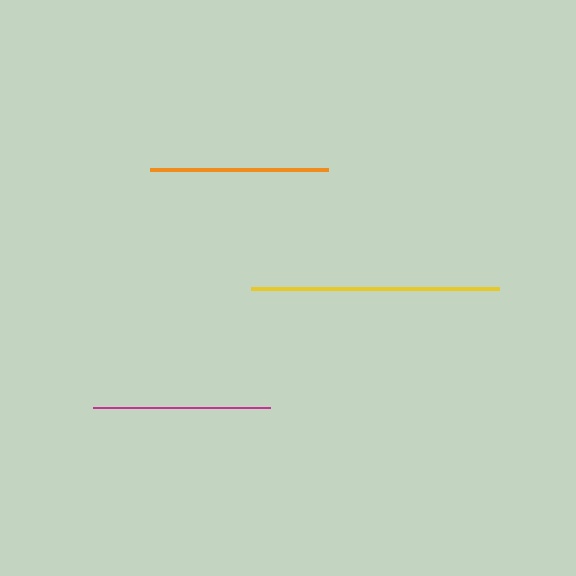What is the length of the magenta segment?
The magenta segment is approximately 177 pixels long.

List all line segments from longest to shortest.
From longest to shortest: yellow, orange, magenta.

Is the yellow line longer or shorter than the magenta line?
The yellow line is longer than the magenta line.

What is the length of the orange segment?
The orange segment is approximately 178 pixels long.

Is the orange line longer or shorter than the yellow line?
The yellow line is longer than the orange line.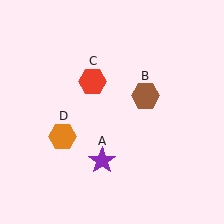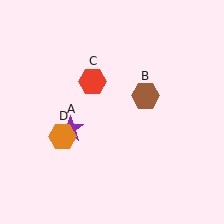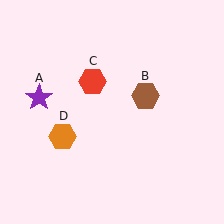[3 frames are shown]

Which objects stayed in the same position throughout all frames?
Brown hexagon (object B) and red hexagon (object C) and orange hexagon (object D) remained stationary.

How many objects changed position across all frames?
1 object changed position: purple star (object A).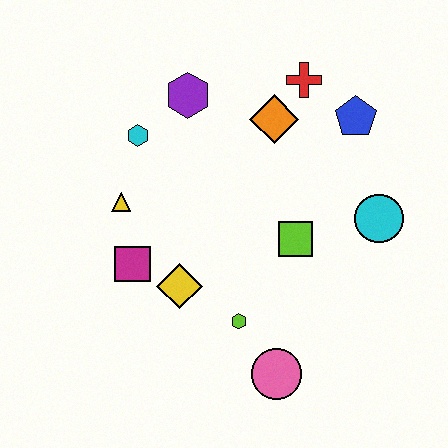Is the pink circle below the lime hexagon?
Yes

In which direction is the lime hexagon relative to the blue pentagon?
The lime hexagon is below the blue pentagon.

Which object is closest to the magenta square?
The yellow diamond is closest to the magenta square.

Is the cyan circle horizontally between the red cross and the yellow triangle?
No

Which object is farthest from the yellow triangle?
The cyan circle is farthest from the yellow triangle.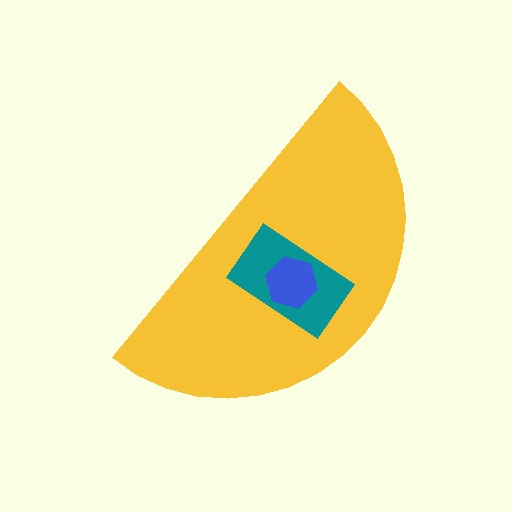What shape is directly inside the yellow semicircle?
The teal rectangle.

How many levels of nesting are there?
3.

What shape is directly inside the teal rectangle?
The blue hexagon.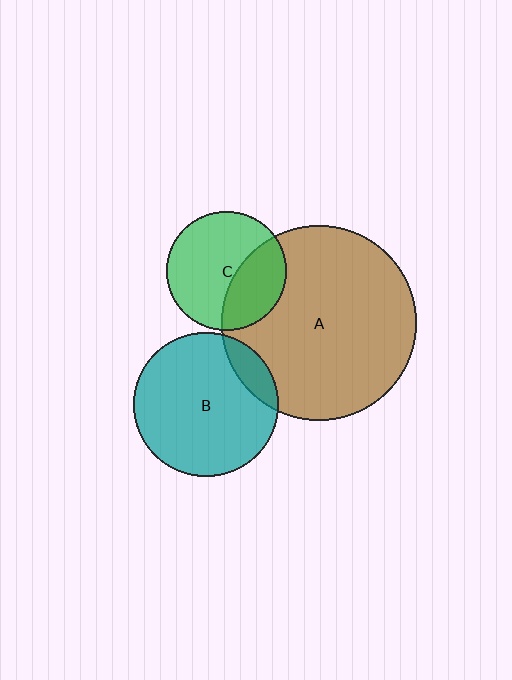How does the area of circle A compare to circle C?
Approximately 2.7 times.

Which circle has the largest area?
Circle A (brown).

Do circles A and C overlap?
Yes.